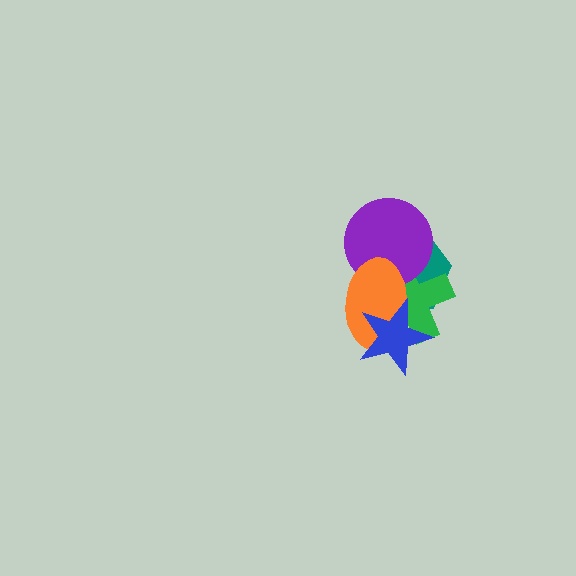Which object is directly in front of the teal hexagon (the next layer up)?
The green cross is directly in front of the teal hexagon.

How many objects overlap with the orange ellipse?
4 objects overlap with the orange ellipse.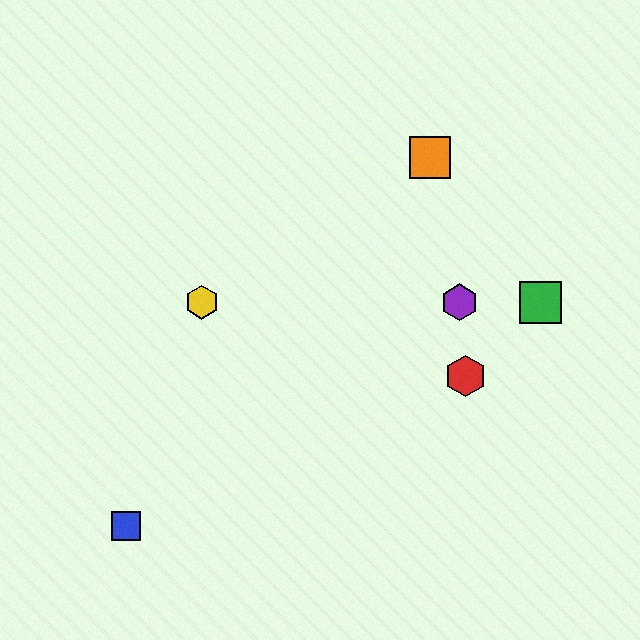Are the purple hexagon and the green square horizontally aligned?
Yes, both are at y≈302.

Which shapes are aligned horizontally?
The green square, the yellow hexagon, the purple hexagon are aligned horizontally.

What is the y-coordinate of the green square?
The green square is at y≈302.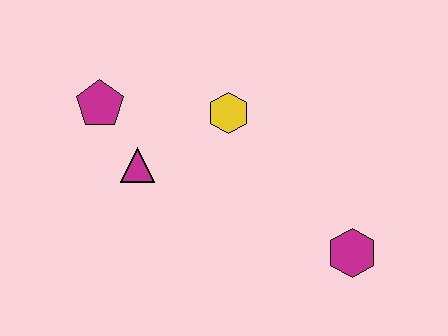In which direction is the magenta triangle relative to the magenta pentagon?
The magenta triangle is below the magenta pentagon.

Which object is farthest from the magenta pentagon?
The magenta hexagon is farthest from the magenta pentagon.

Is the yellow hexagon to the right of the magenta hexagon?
No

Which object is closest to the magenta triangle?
The magenta pentagon is closest to the magenta triangle.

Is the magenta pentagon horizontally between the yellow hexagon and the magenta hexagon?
No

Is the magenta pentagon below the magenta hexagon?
No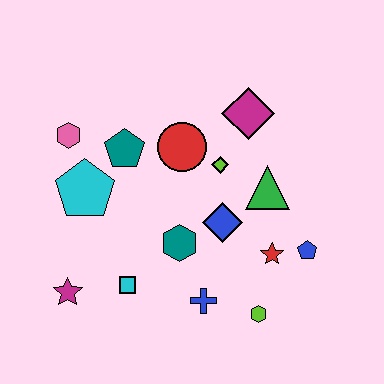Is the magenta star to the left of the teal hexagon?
Yes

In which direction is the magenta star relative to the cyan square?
The magenta star is to the left of the cyan square.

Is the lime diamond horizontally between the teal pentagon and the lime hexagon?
Yes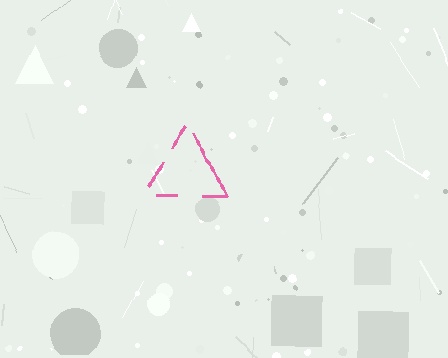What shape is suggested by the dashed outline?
The dashed outline suggests a triangle.